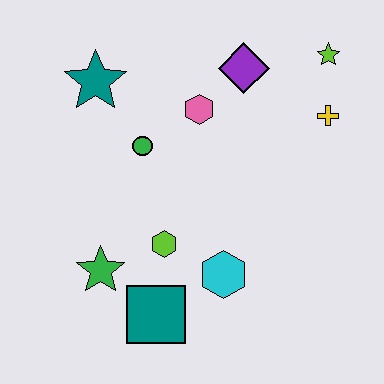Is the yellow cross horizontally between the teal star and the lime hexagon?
No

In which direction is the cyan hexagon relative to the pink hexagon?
The cyan hexagon is below the pink hexagon.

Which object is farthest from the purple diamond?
The teal square is farthest from the purple diamond.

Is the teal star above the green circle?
Yes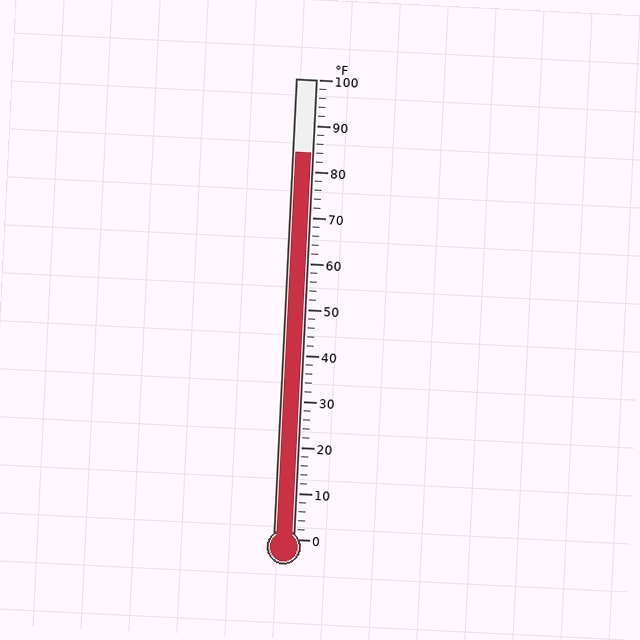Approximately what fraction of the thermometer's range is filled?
The thermometer is filled to approximately 85% of its range.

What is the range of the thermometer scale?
The thermometer scale ranges from 0°F to 100°F.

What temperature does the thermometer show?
The thermometer shows approximately 84°F.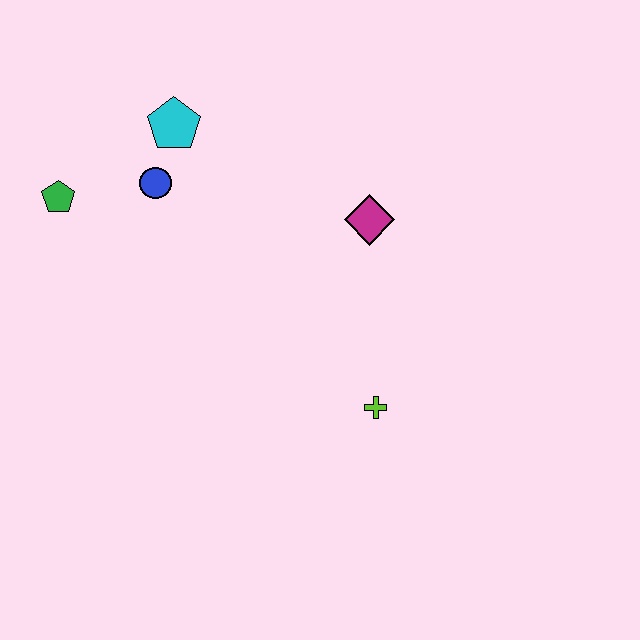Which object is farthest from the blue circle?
The lime cross is farthest from the blue circle.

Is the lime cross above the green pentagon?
No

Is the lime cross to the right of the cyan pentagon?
Yes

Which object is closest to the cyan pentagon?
The blue circle is closest to the cyan pentagon.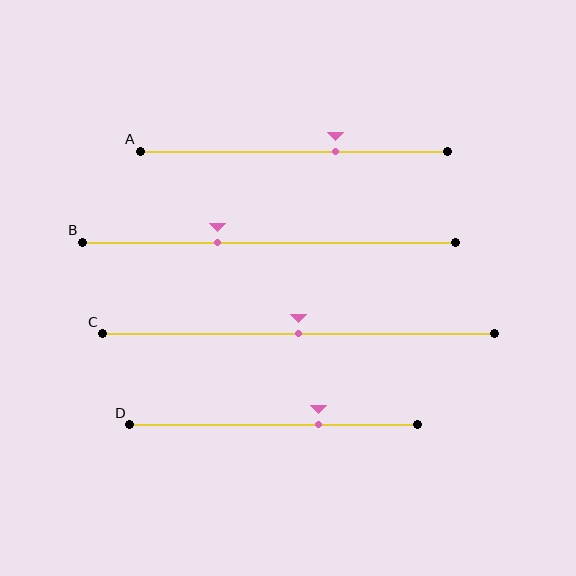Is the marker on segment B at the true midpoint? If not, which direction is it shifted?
No, the marker on segment B is shifted to the left by about 14% of the segment length.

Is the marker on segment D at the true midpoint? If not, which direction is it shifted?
No, the marker on segment D is shifted to the right by about 16% of the segment length.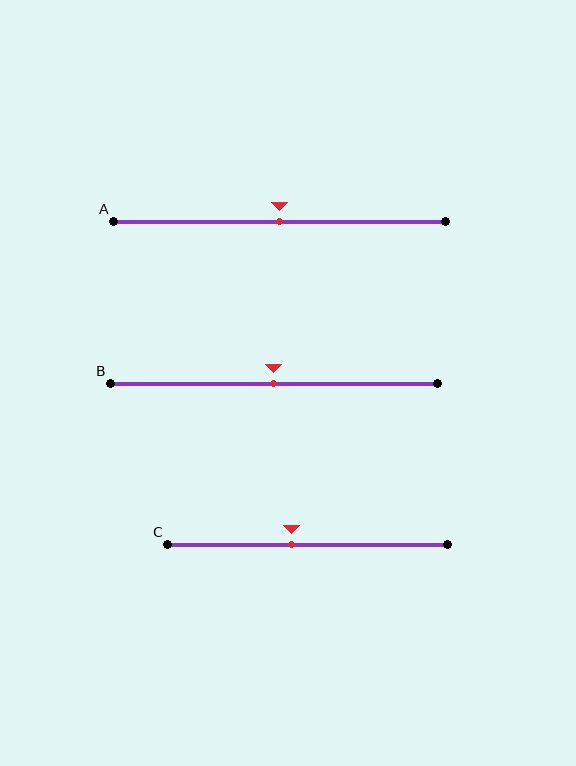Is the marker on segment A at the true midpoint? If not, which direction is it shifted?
Yes, the marker on segment A is at the true midpoint.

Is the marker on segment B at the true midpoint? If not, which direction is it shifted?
Yes, the marker on segment B is at the true midpoint.